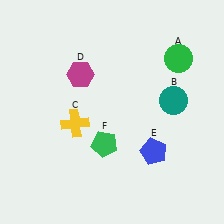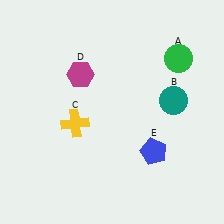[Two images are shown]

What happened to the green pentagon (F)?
The green pentagon (F) was removed in Image 2. It was in the bottom-left area of Image 1.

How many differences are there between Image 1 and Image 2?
There is 1 difference between the two images.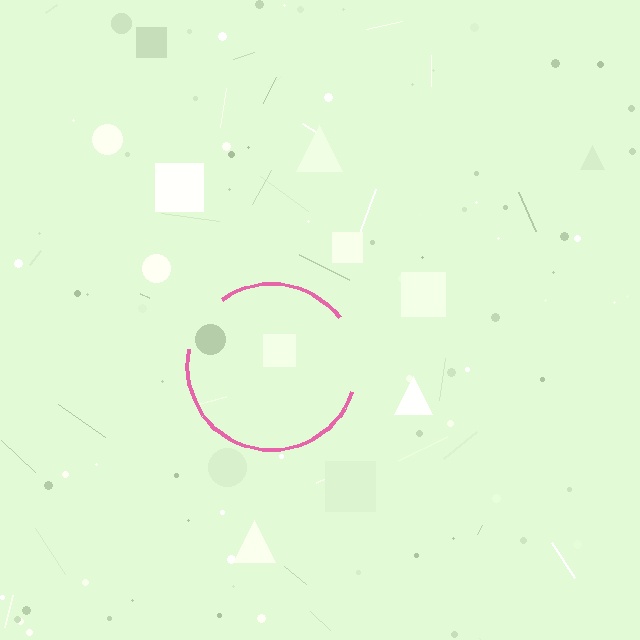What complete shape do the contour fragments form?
The contour fragments form a circle.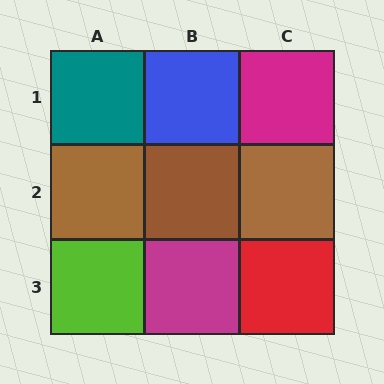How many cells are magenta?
2 cells are magenta.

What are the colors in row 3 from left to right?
Lime, magenta, red.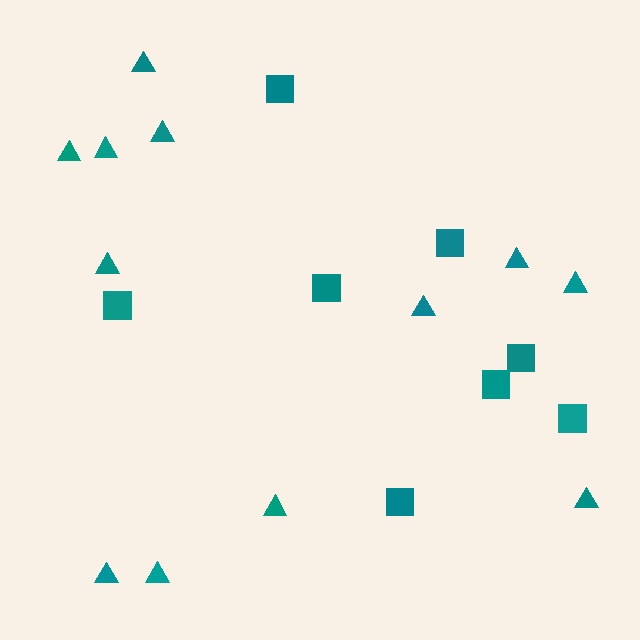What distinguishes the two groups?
There are 2 groups: one group of squares (8) and one group of triangles (12).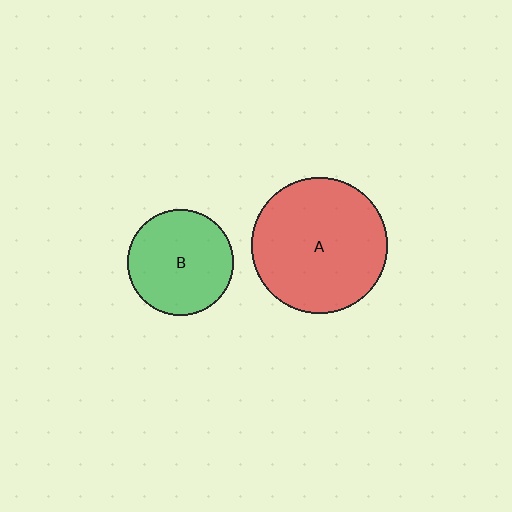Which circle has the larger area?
Circle A (red).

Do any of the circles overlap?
No, none of the circles overlap.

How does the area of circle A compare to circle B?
Approximately 1.6 times.